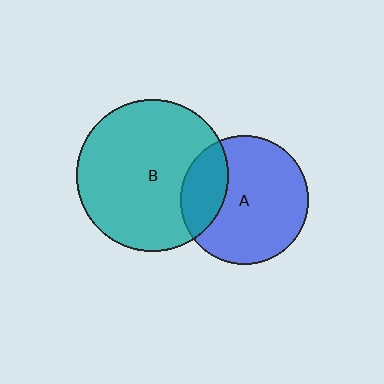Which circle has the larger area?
Circle B (teal).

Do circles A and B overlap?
Yes.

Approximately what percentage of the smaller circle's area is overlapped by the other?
Approximately 25%.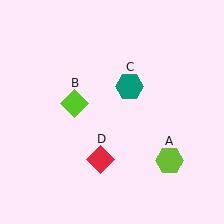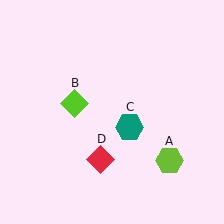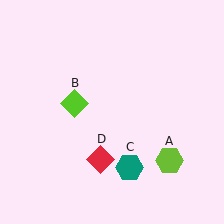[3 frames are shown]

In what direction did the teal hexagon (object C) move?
The teal hexagon (object C) moved down.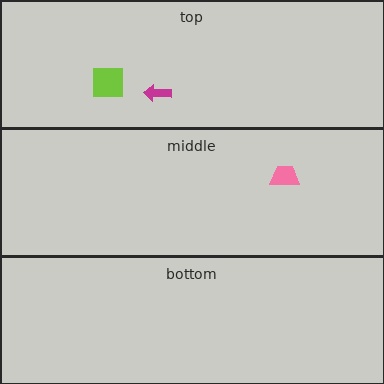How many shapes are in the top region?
2.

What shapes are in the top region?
The lime square, the magenta arrow.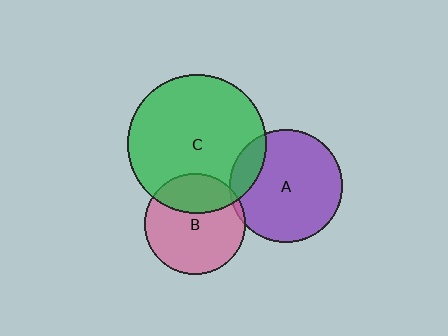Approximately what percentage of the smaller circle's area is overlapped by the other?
Approximately 15%.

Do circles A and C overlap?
Yes.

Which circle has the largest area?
Circle C (green).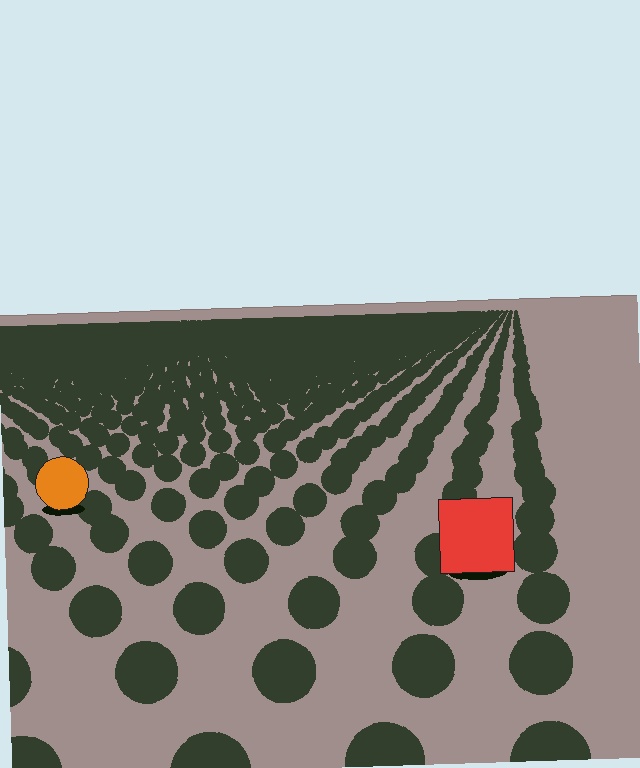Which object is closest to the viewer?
The red square is closest. The texture marks near it are larger and more spread out.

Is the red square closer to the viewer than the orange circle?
Yes. The red square is closer — you can tell from the texture gradient: the ground texture is coarser near it.